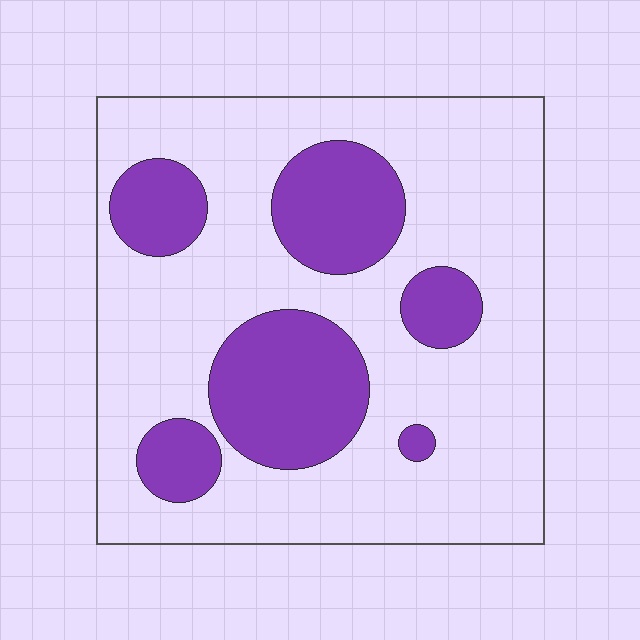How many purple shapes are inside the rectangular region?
6.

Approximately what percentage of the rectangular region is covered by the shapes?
Approximately 25%.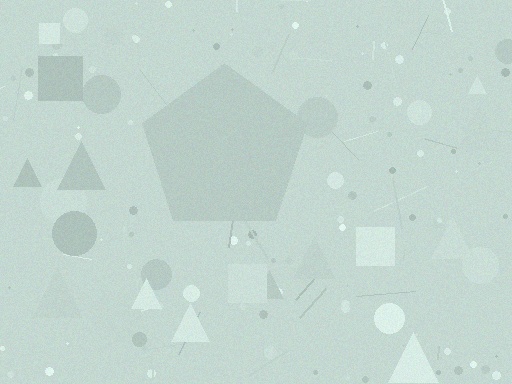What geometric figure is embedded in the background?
A pentagon is embedded in the background.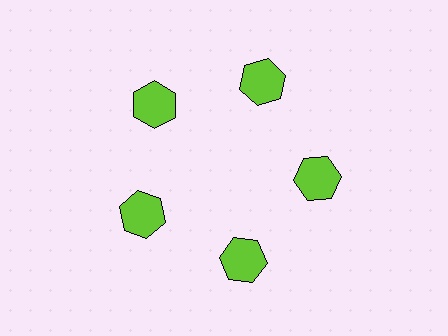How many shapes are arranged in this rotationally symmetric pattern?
There are 5 shapes, arranged in 5 groups of 1.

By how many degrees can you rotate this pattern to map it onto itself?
The pattern maps onto itself every 72 degrees of rotation.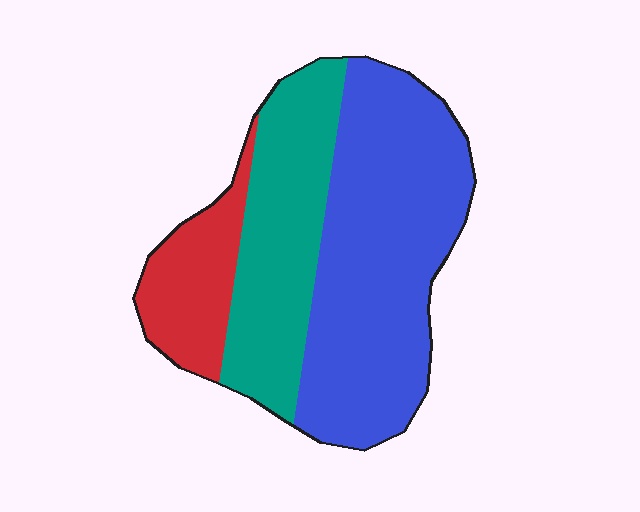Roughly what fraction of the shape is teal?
Teal takes up about one third (1/3) of the shape.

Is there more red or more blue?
Blue.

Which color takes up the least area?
Red, at roughly 15%.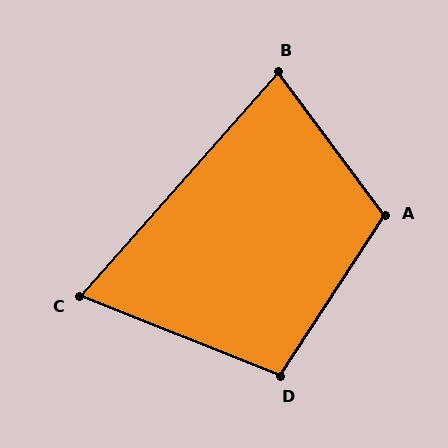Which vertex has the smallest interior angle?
C, at approximately 70 degrees.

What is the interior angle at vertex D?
Approximately 102 degrees (obtuse).